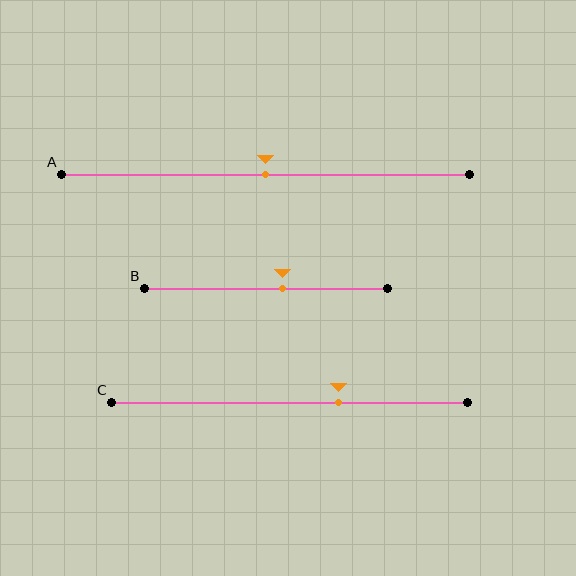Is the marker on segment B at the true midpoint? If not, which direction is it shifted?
No, the marker on segment B is shifted to the right by about 7% of the segment length.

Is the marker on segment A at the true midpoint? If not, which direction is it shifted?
Yes, the marker on segment A is at the true midpoint.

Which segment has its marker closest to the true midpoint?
Segment A has its marker closest to the true midpoint.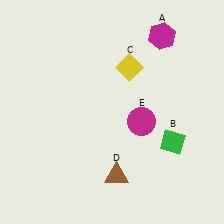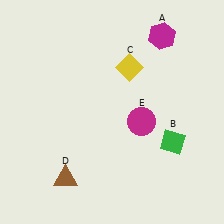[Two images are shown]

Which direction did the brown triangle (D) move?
The brown triangle (D) moved left.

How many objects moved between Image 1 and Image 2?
1 object moved between the two images.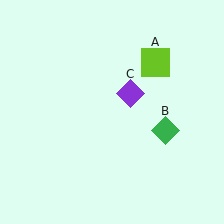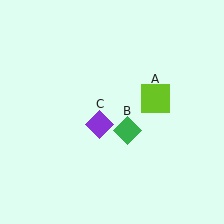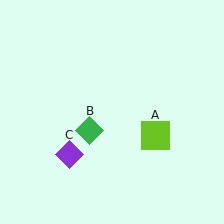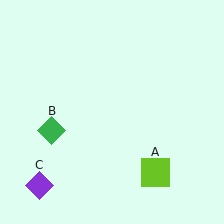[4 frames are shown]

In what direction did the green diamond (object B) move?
The green diamond (object B) moved left.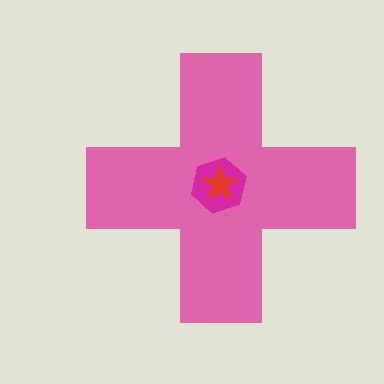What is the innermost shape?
The red star.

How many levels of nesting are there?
3.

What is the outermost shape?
The pink cross.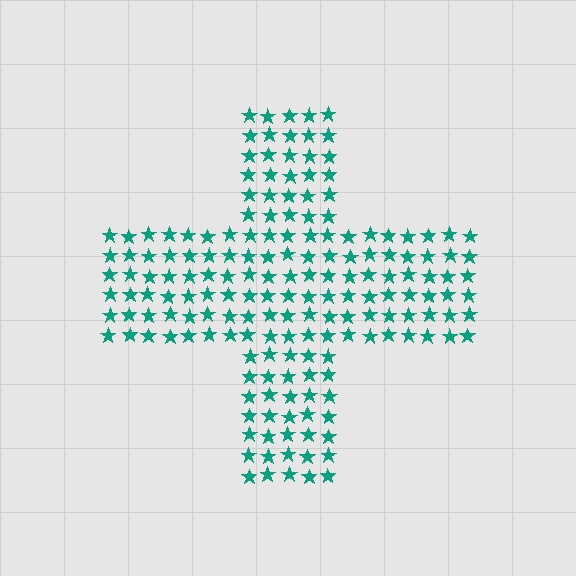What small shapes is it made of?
It is made of small stars.